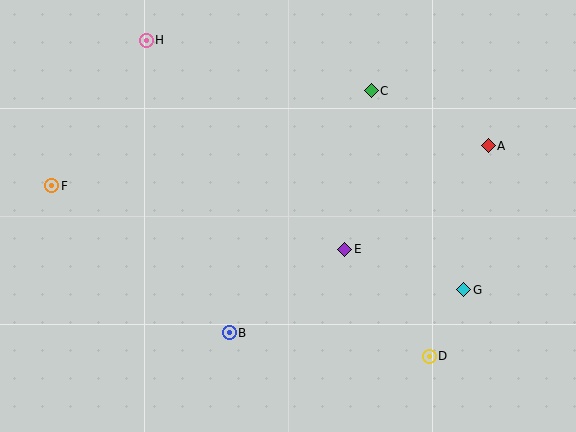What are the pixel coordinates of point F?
Point F is at (52, 186).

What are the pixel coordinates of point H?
Point H is at (146, 40).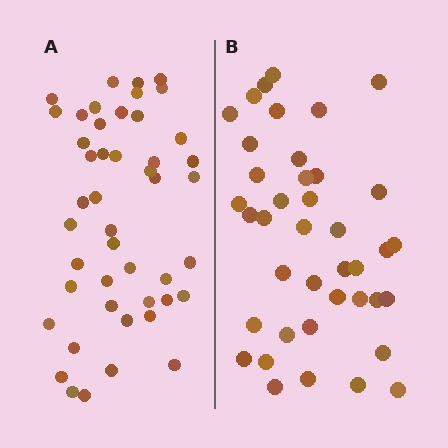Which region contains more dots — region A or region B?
Region A (the left region) has more dots.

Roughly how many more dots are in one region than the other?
Region A has about 6 more dots than region B.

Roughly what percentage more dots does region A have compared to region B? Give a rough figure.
About 15% more.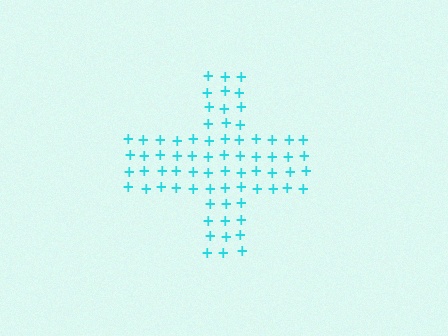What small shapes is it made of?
It is made of small plus signs.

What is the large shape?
The large shape is a cross.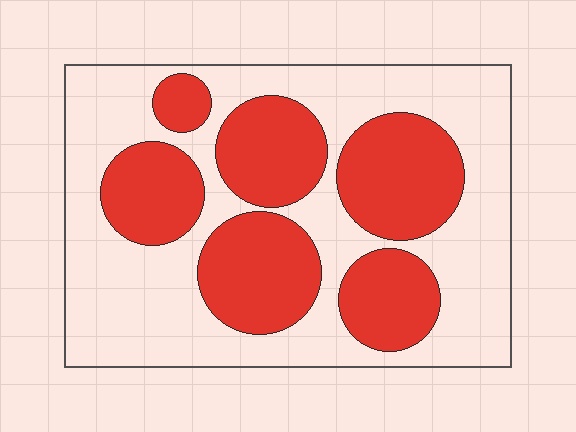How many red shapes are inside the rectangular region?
6.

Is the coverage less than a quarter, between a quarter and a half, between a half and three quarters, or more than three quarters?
Between a quarter and a half.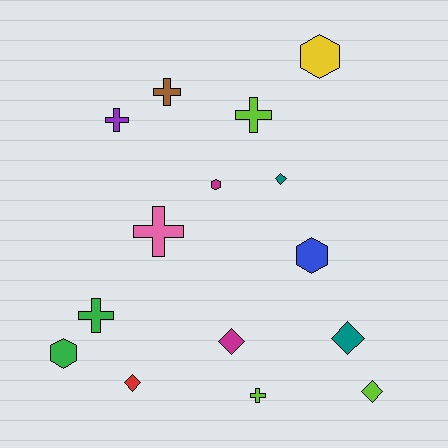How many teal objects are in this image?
There are 2 teal objects.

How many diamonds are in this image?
There are 5 diamonds.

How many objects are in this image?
There are 15 objects.